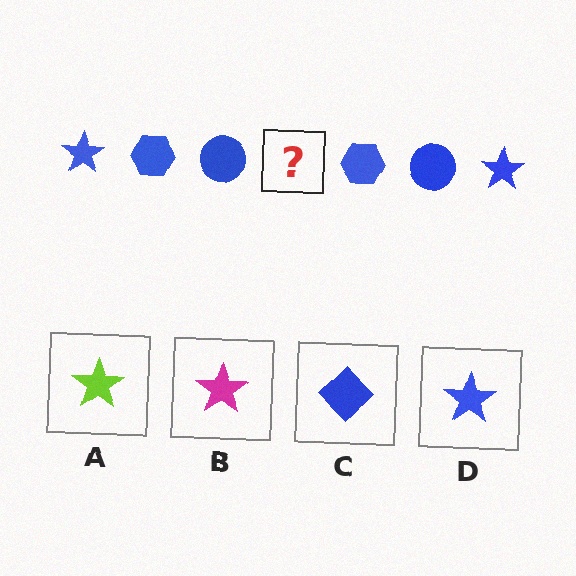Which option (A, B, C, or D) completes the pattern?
D.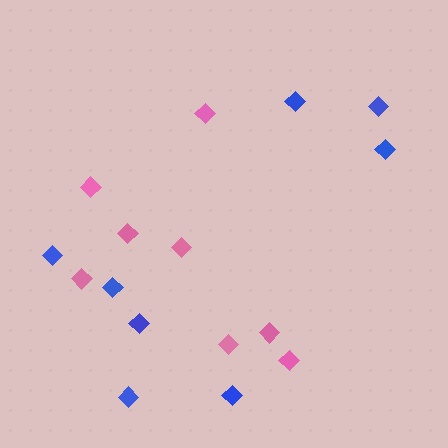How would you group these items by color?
There are 2 groups: one group of blue diamonds (8) and one group of pink diamonds (8).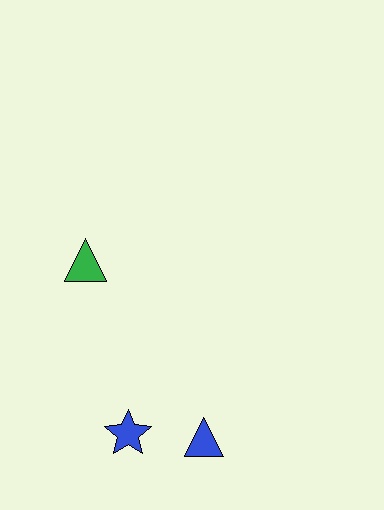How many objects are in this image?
There are 3 objects.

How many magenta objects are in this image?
There are no magenta objects.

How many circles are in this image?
There are no circles.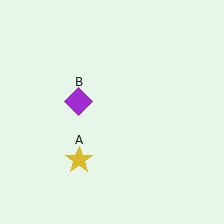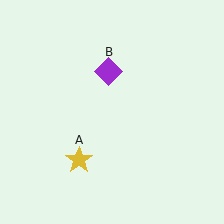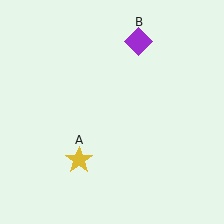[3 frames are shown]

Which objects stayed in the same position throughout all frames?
Yellow star (object A) remained stationary.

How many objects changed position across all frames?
1 object changed position: purple diamond (object B).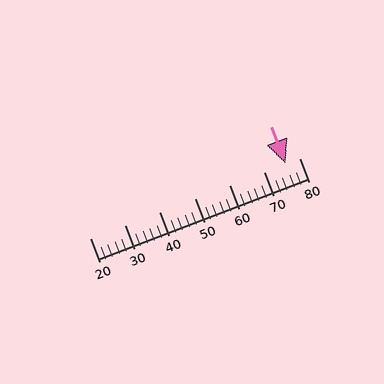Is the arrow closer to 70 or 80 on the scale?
The arrow is closer to 80.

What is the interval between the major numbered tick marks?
The major tick marks are spaced 10 units apart.